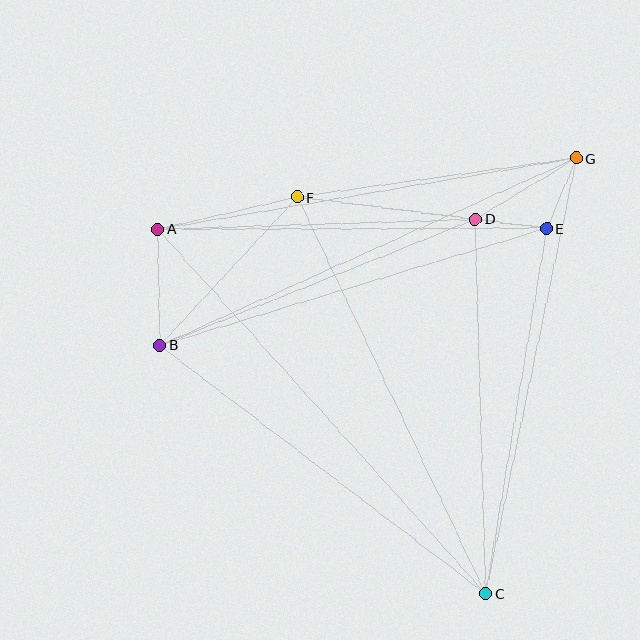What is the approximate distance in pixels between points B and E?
The distance between B and E is approximately 404 pixels.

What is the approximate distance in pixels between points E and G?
The distance between E and G is approximately 76 pixels.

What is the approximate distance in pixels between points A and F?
The distance between A and F is approximately 143 pixels.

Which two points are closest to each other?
Points D and E are closest to each other.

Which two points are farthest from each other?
Points A and C are farthest from each other.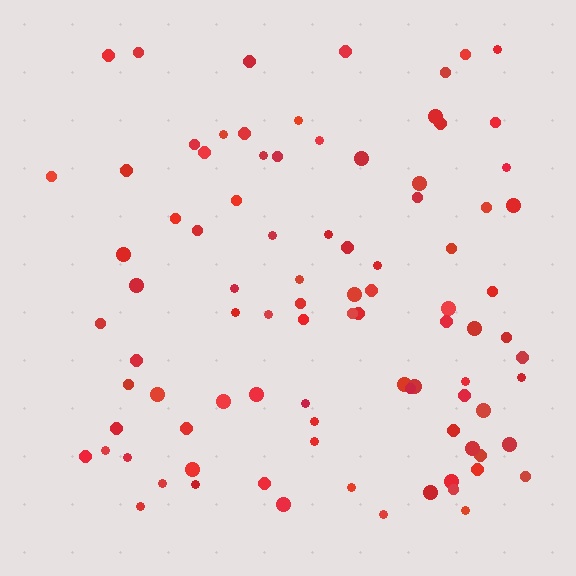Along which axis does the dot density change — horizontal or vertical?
Horizontal.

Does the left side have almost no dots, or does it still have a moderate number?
Still a moderate number, just noticeably fewer than the right.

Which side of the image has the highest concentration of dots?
The right.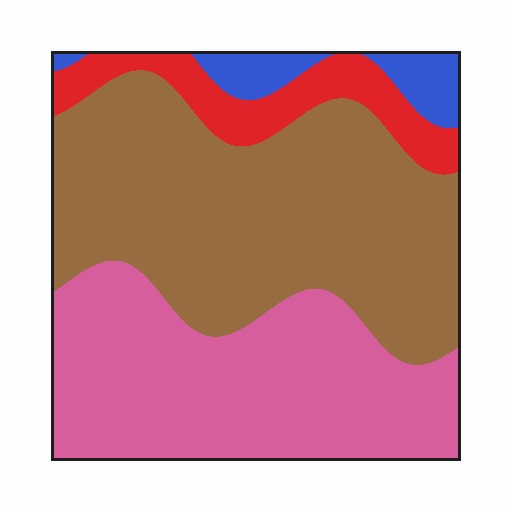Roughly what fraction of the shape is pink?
Pink covers 36% of the shape.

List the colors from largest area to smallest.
From largest to smallest: brown, pink, red, blue.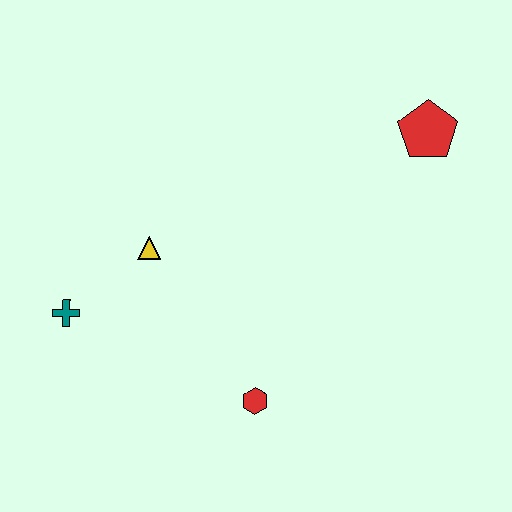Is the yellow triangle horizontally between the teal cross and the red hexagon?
Yes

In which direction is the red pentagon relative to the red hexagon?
The red pentagon is above the red hexagon.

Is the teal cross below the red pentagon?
Yes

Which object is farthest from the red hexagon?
The red pentagon is farthest from the red hexagon.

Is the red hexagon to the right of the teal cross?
Yes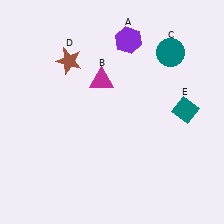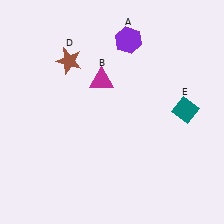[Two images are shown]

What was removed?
The teal circle (C) was removed in Image 2.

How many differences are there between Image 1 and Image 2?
There is 1 difference between the two images.